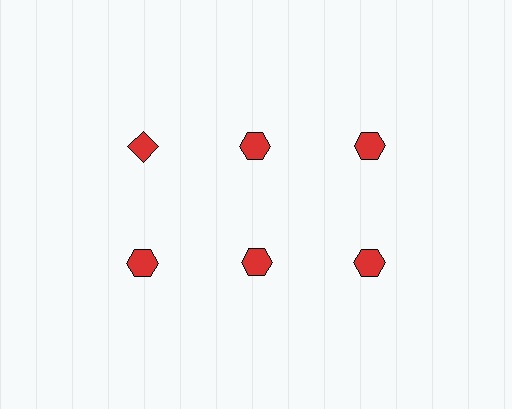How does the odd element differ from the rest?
It has a different shape: diamond instead of hexagon.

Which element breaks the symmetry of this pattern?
The red diamond in the top row, leftmost column breaks the symmetry. All other shapes are red hexagons.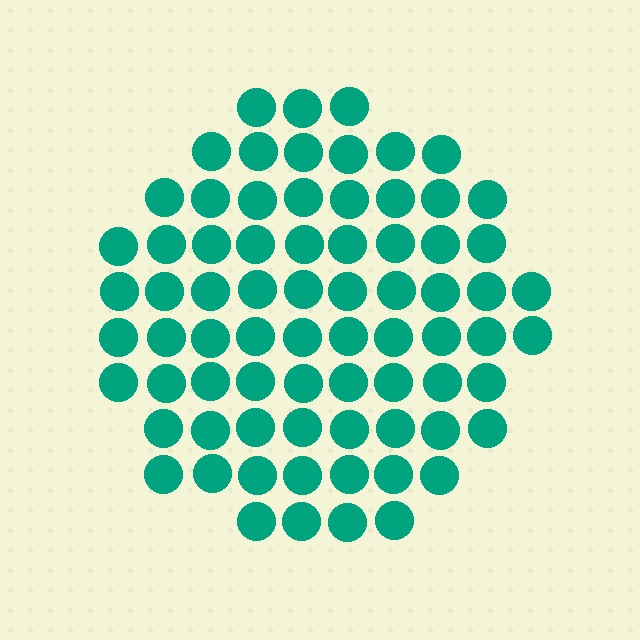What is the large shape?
The large shape is a circle.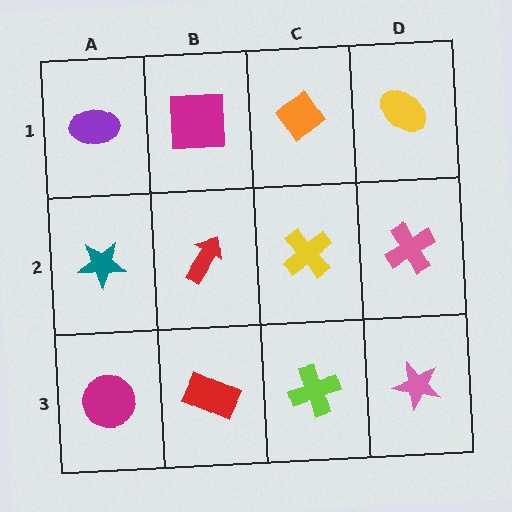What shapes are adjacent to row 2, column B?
A magenta square (row 1, column B), a red rectangle (row 3, column B), a teal star (row 2, column A), a yellow cross (row 2, column C).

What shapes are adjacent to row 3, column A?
A teal star (row 2, column A), a red rectangle (row 3, column B).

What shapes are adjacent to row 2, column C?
An orange diamond (row 1, column C), a lime cross (row 3, column C), a red arrow (row 2, column B), a pink cross (row 2, column D).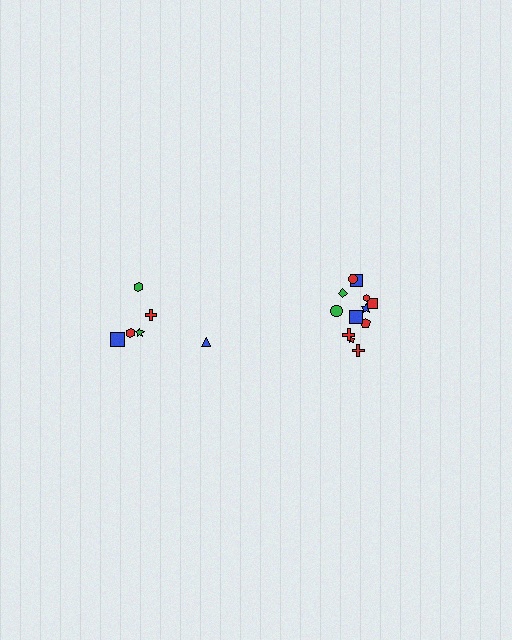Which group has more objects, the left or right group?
The right group.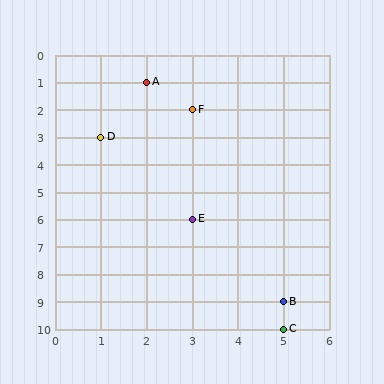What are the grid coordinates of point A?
Point A is at grid coordinates (2, 1).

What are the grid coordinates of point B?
Point B is at grid coordinates (5, 9).